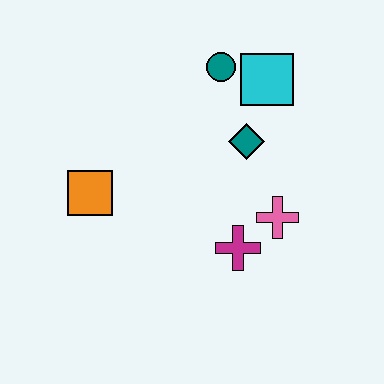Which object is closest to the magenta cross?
The pink cross is closest to the magenta cross.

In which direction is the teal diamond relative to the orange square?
The teal diamond is to the right of the orange square.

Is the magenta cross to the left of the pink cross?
Yes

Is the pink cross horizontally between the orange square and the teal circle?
No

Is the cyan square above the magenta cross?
Yes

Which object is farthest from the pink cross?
The orange square is farthest from the pink cross.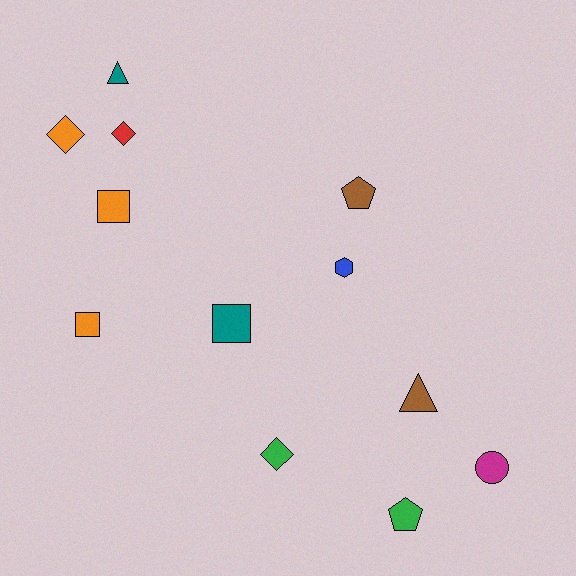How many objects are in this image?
There are 12 objects.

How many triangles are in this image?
There are 2 triangles.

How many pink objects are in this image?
There are no pink objects.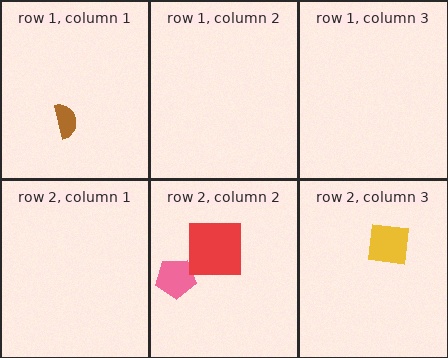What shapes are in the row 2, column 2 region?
The pink pentagon, the red square.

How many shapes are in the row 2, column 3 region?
1.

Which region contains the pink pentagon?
The row 2, column 2 region.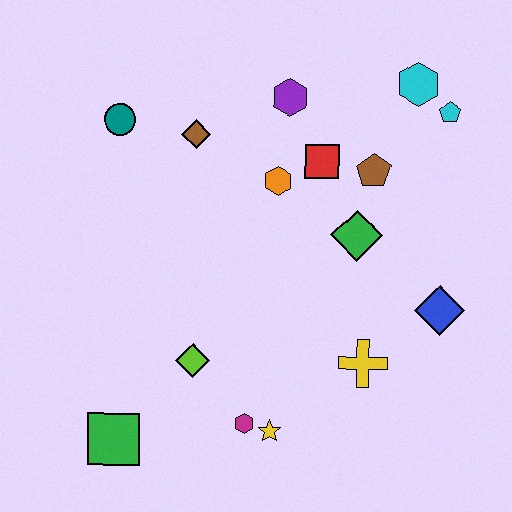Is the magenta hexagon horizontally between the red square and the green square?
Yes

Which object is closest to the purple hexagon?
The red square is closest to the purple hexagon.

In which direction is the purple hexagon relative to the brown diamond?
The purple hexagon is to the right of the brown diamond.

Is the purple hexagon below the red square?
No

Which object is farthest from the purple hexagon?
The green square is farthest from the purple hexagon.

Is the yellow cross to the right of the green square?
Yes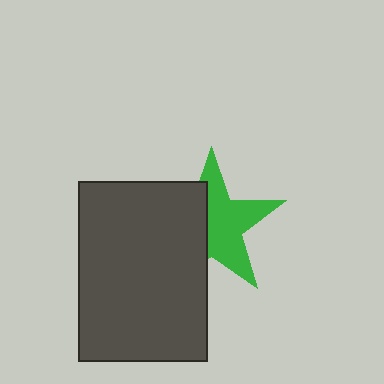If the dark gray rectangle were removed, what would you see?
You would see the complete green star.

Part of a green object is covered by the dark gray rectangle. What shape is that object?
It is a star.